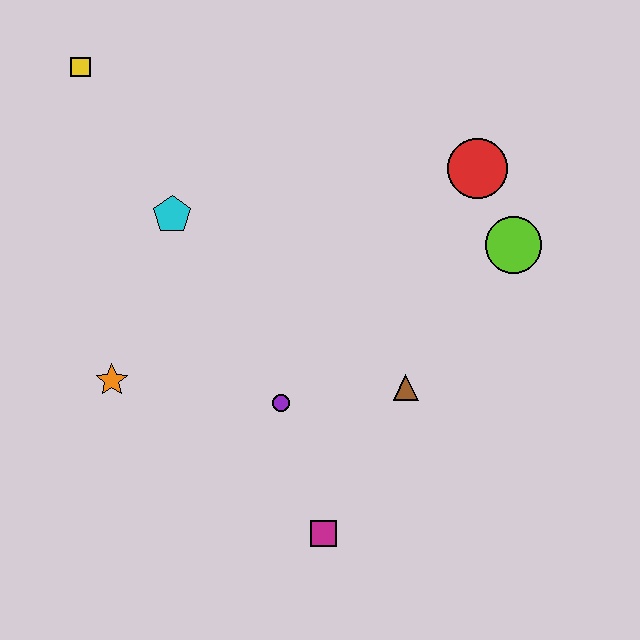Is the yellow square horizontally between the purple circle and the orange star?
No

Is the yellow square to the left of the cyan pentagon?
Yes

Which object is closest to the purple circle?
The brown triangle is closest to the purple circle.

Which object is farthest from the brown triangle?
The yellow square is farthest from the brown triangle.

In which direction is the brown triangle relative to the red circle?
The brown triangle is below the red circle.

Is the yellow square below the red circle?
No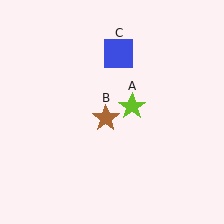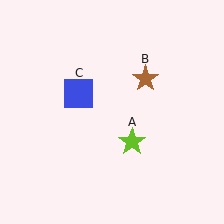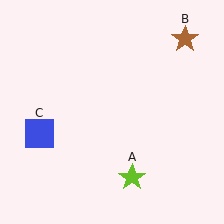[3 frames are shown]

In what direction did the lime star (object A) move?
The lime star (object A) moved down.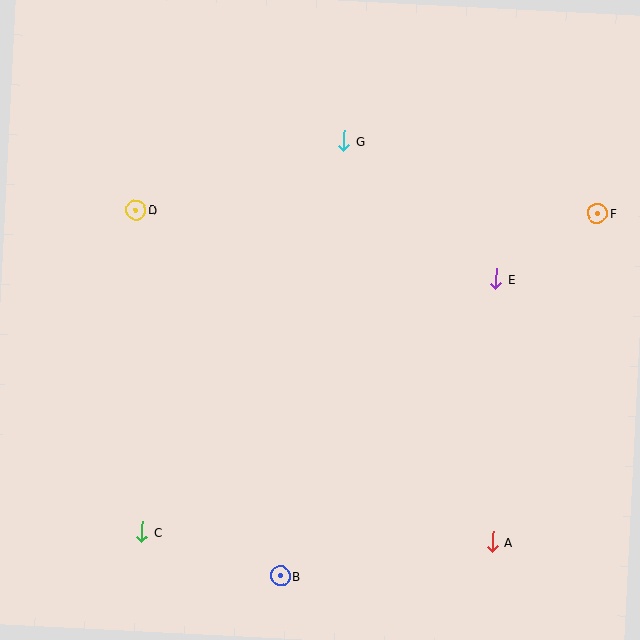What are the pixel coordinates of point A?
Point A is at (492, 542).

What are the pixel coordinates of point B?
Point B is at (280, 576).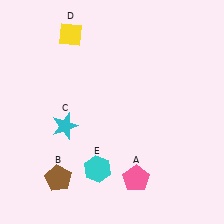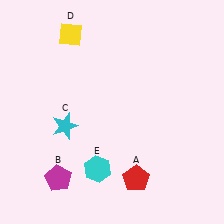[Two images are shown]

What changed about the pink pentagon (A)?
In Image 1, A is pink. In Image 2, it changed to red.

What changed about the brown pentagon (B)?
In Image 1, B is brown. In Image 2, it changed to magenta.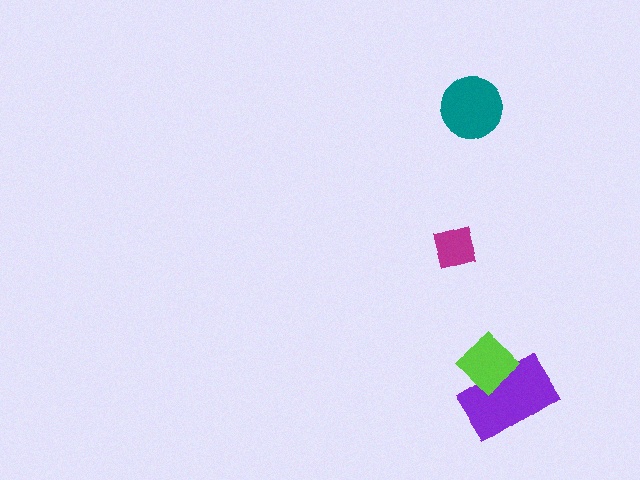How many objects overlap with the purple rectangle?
1 object overlaps with the purple rectangle.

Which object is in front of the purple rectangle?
The lime diamond is in front of the purple rectangle.